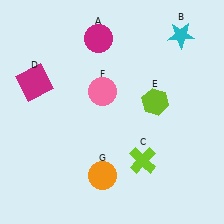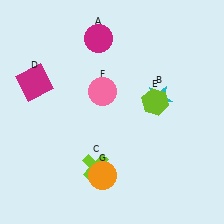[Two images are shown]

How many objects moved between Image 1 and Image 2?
2 objects moved between the two images.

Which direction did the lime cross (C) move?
The lime cross (C) moved left.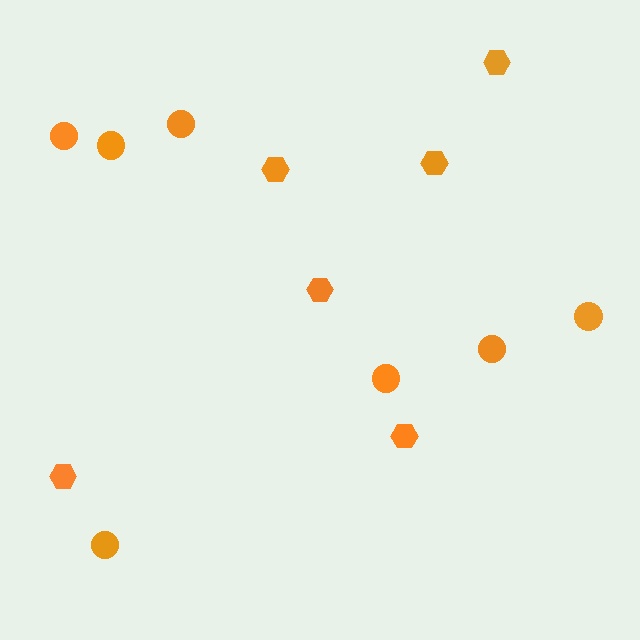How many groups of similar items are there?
There are 2 groups: one group of circles (7) and one group of hexagons (6).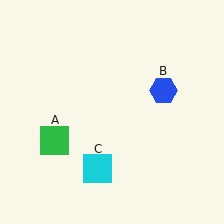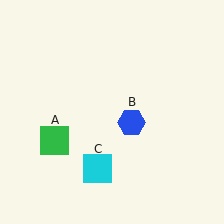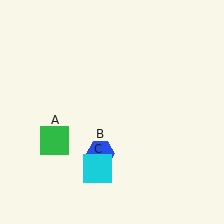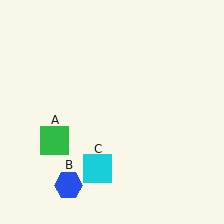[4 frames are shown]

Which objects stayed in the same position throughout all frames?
Green square (object A) and cyan square (object C) remained stationary.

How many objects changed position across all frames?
1 object changed position: blue hexagon (object B).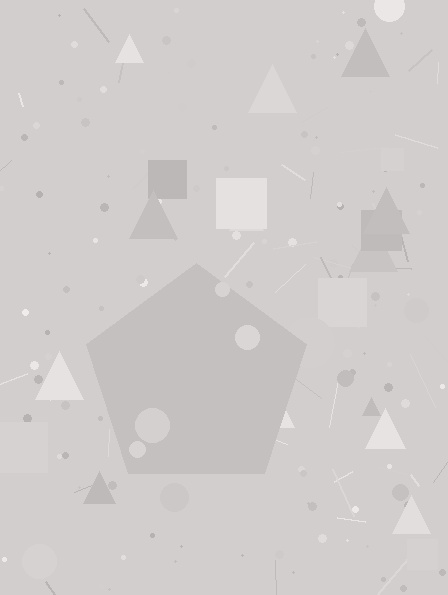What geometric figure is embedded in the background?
A pentagon is embedded in the background.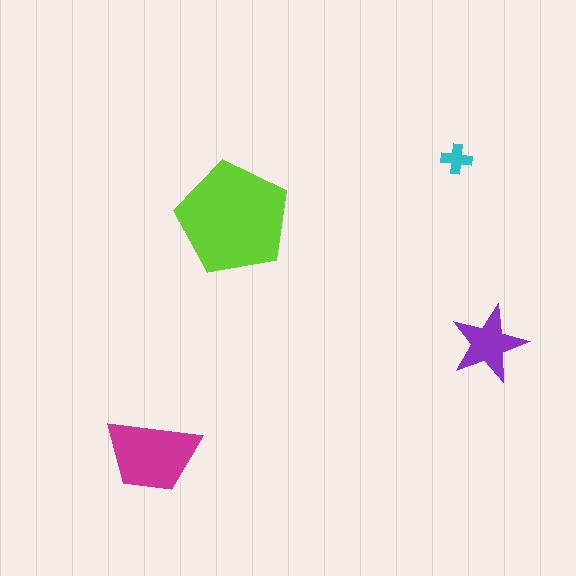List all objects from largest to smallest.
The lime pentagon, the magenta trapezoid, the purple star, the cyan cross.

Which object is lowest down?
The magenta trapezoid is bottommost.